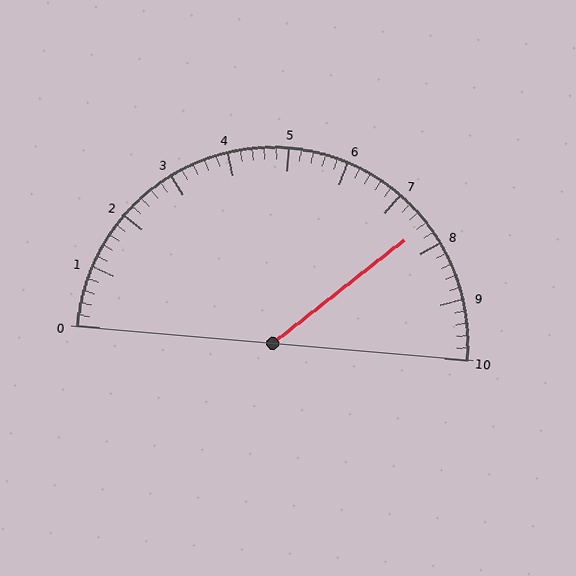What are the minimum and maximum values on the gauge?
The gauge ranges from 0 to 10.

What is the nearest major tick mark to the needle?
The nearest major tick mark is 8.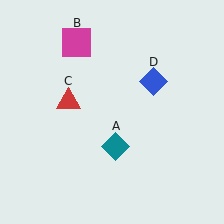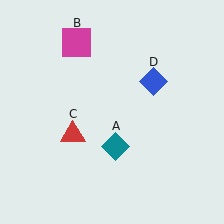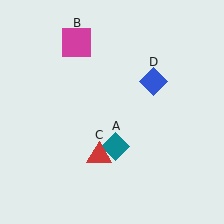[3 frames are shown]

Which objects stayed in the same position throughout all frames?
Teal diamond (object A) and magenta square (object B) and blue diamond (object D) remained stationary.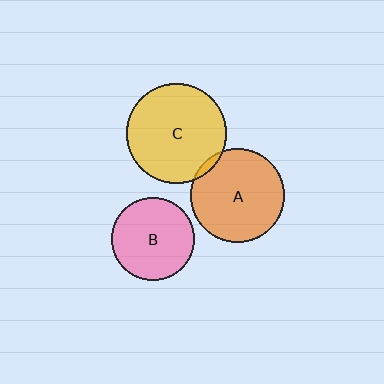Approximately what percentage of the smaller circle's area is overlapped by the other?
Approximately 5%.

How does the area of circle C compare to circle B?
Approximately 1.4 times.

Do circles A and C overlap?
Yes.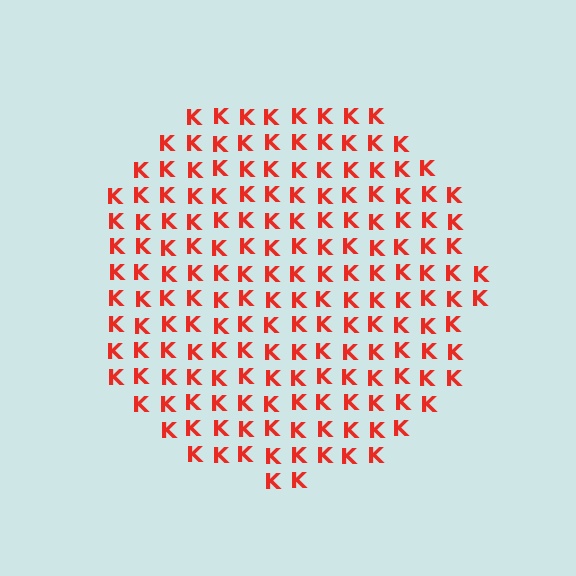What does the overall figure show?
The overall figure shows a circle.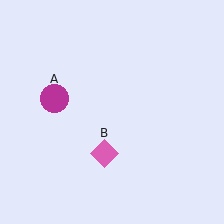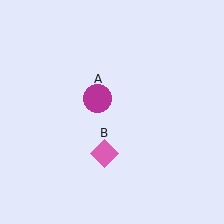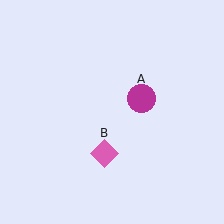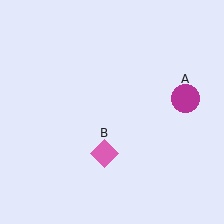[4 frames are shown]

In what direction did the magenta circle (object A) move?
The magenta circle (object A) moved right.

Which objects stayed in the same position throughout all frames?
Pink diamond (object B) remained stationary.